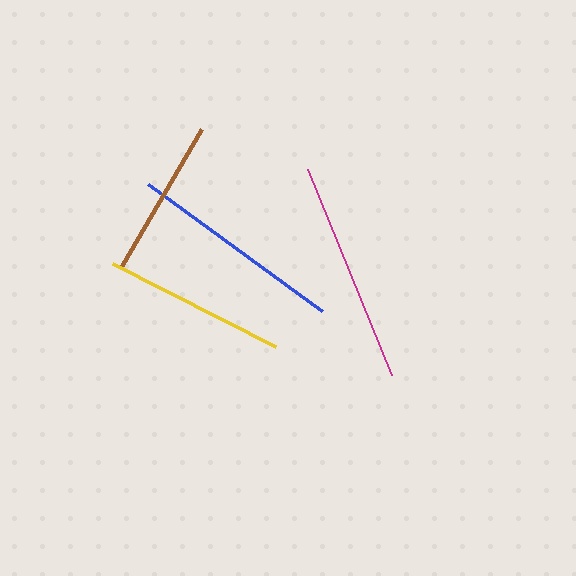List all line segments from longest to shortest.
From longest to shortest: magenta, blue, yellow, brown.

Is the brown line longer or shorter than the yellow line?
The yellow line is longer than the brown line.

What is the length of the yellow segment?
The yellow segment is approximately 184 pixels long.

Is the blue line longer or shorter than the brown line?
The blue line is longer than the brown line.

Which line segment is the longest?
The magenta line is the longest at approximately 223 pixels.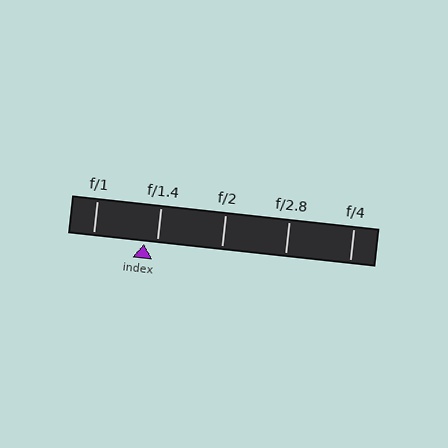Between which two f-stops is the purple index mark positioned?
The index mark is between f/1 and f/1.4.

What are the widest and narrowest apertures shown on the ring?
The widest aperture shown is f/1 and the narrowest is f/4.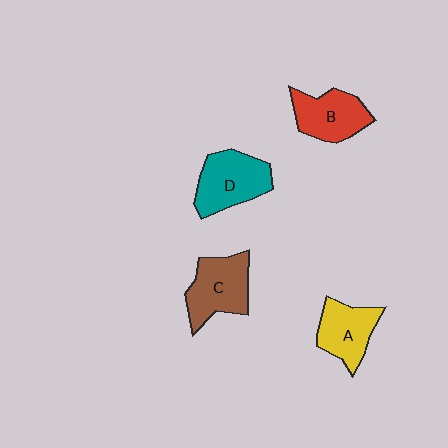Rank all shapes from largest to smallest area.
From largest to smallest: D (teal), C (brown), B (red), A (yellow).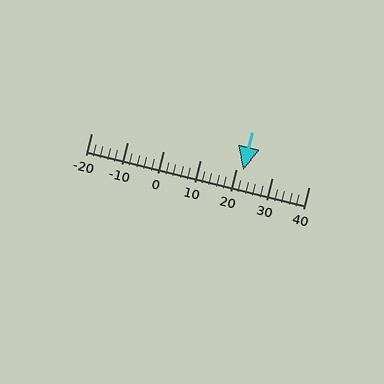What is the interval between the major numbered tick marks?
The major tick marks are spaced 10 units apart.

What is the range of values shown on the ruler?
The ruler shows values from -20 to 40.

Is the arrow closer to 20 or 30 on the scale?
The arrow is closer to 20.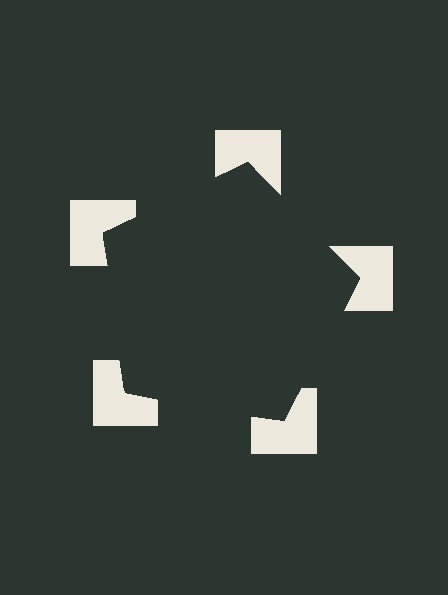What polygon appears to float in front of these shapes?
An illusory pentagon — its edges are inferred from the aligned wedge cuts in the notched squares, not physically drawn.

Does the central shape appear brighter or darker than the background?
It typically appears slightly darker than the background, even though no actual brightness change is drawn.